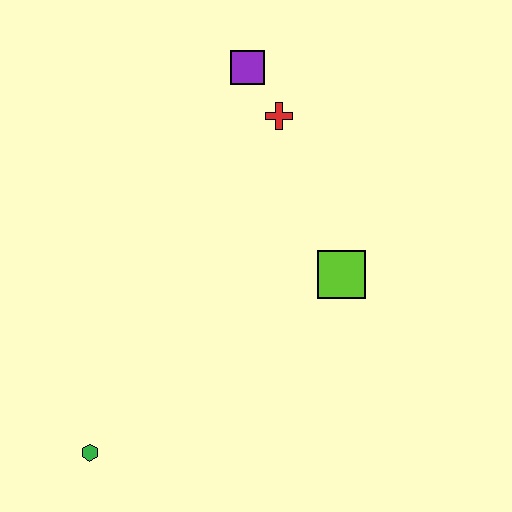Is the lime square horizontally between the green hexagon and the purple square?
No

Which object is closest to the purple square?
The red cross is closest to the purple square.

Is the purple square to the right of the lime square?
No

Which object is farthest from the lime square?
The green hexagon is farthest from the lime square.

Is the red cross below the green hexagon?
No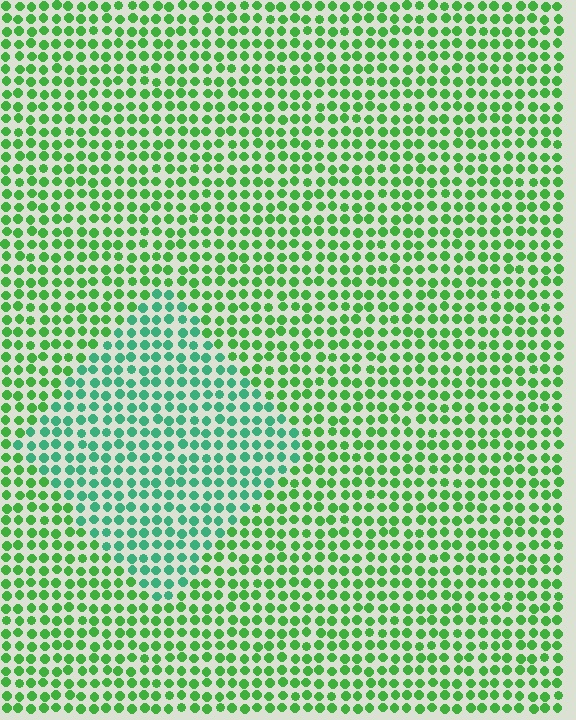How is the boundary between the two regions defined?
The boundary is defined purely by a slight shift in hue (about 36 degrees). Spacing, size, and orientation are identical on both sides.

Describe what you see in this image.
The image is filled with small green elements in a uniform arrangement. A diamond-shaped region is visible where the elements are tinted to a slightly different hue, forming a subtle color boundary.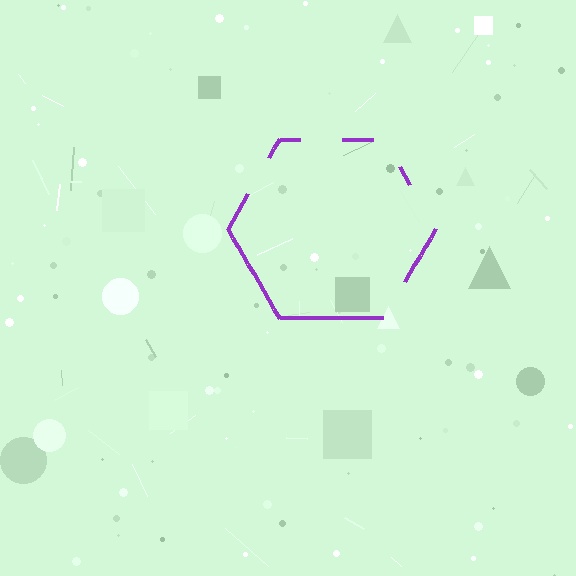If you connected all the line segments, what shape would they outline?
They would outline a hexagon.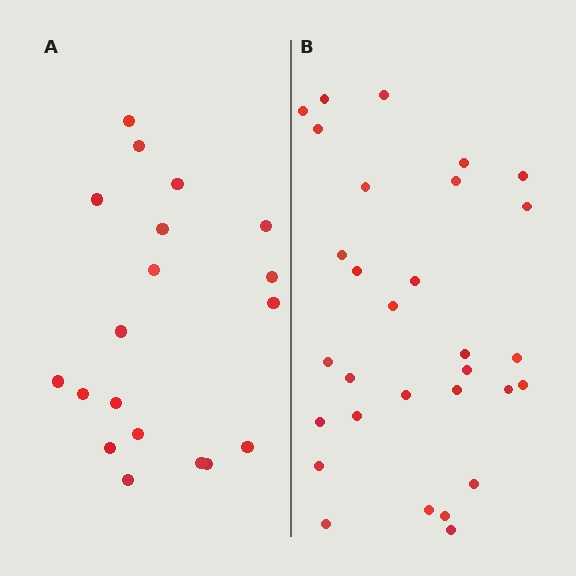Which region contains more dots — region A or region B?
Region B (the right region) has more dots.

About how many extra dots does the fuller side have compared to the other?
Region B has roughly 12 or so more dots than region A.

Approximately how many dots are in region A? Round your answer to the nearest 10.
About 20 dots. (The exact count is 19, which rounds to 20.)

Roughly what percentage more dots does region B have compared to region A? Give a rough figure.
About 60% more.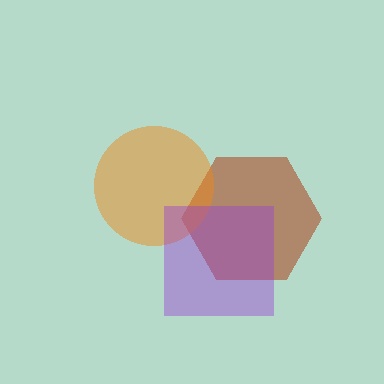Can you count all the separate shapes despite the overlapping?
Yes, there are 3 separate shapes.